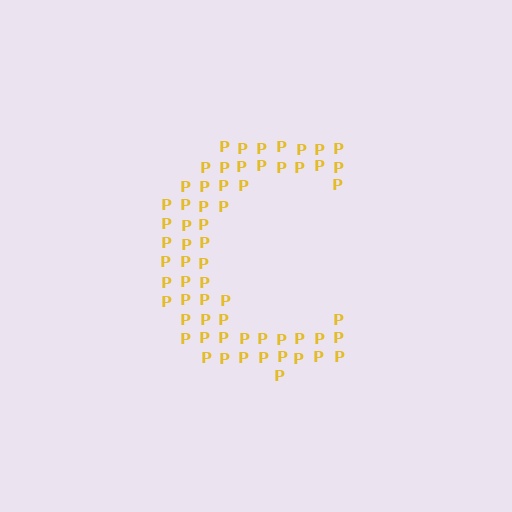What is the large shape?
The large shape is the letter C.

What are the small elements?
The small elements are letter P's.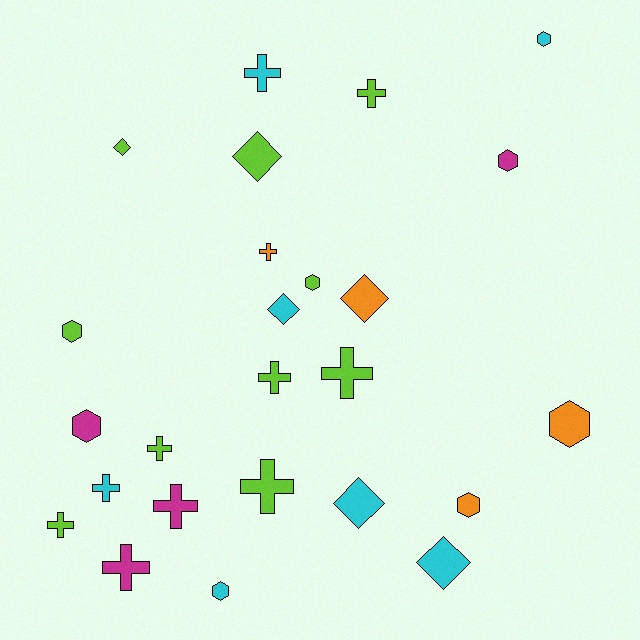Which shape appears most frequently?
Cross, with 11 objects.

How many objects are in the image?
There are 25 objects.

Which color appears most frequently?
Lime, with 10 objects.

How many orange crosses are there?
There is 1 orange cross.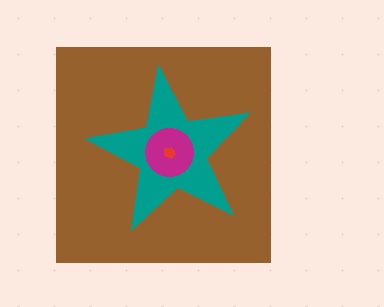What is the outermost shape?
The brown square.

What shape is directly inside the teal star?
The magenta circle.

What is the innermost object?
The red pentagon.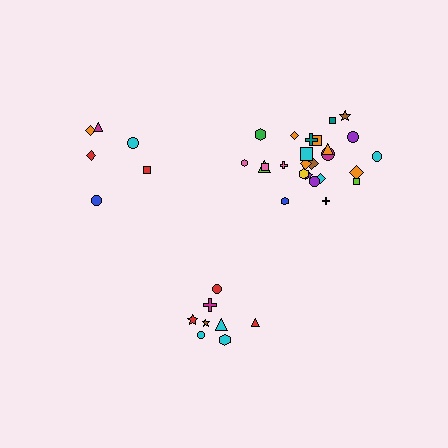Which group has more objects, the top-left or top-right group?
The top-right group.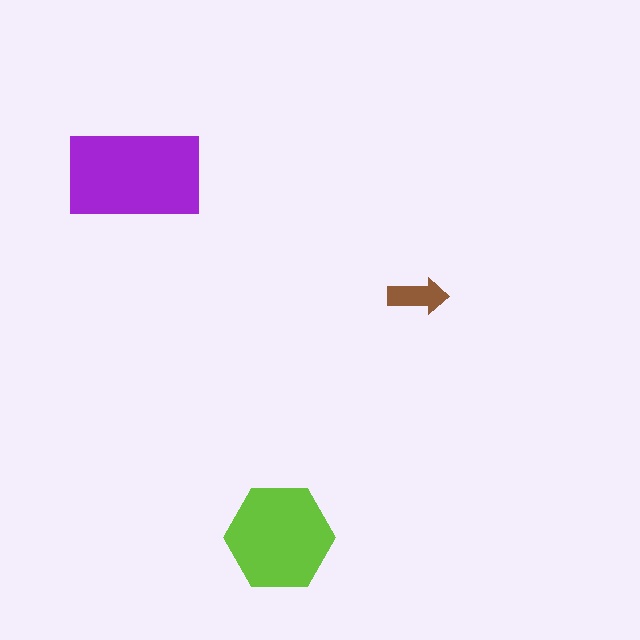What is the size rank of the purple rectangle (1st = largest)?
1st.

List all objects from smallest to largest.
The brown arrow, the lime hexagon, the purple rectangle.